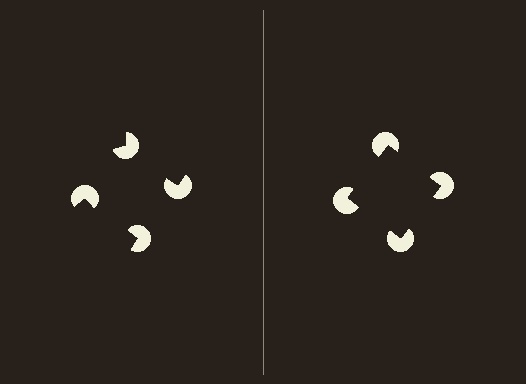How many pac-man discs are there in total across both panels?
8 — 4 on each side.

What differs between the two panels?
The pac-man discs are positioned identically on both sides; only the wedge orientations differ. On the right they align to a square; on the left they are misaligned.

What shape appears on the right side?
An illusory square.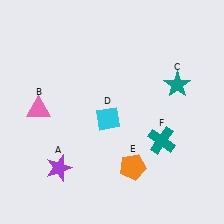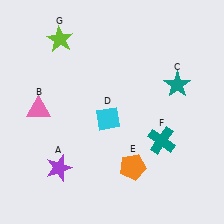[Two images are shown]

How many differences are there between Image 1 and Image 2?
There is 1 difference between the two images.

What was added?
A lime star (G) was added in Image 2.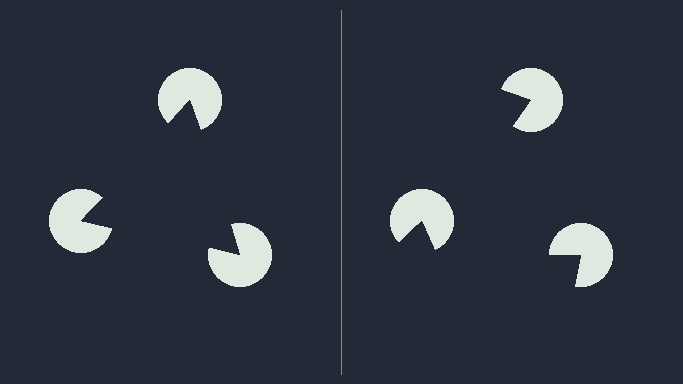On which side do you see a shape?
An illusory triangle appears on the left side. On the right side the wedge cuts are rotated, so no coherent shape forms.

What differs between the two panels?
The pac-man discs are positioned identically on both sides; only the wedge orientations differ. On the left they align to a triangle; on the right they are misaligned.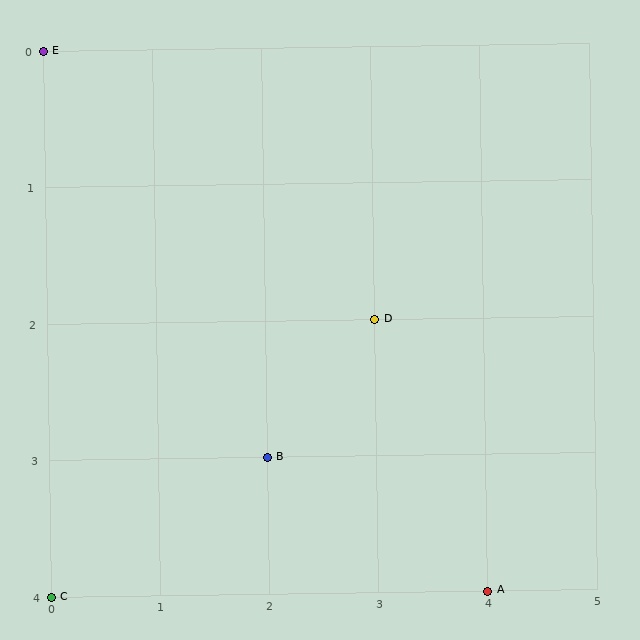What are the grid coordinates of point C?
Point C is at grid coordinates (0, 4).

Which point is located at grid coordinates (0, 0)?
Point E is at (0, 0).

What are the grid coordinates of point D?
Point D is at grid coordinates (3, 2).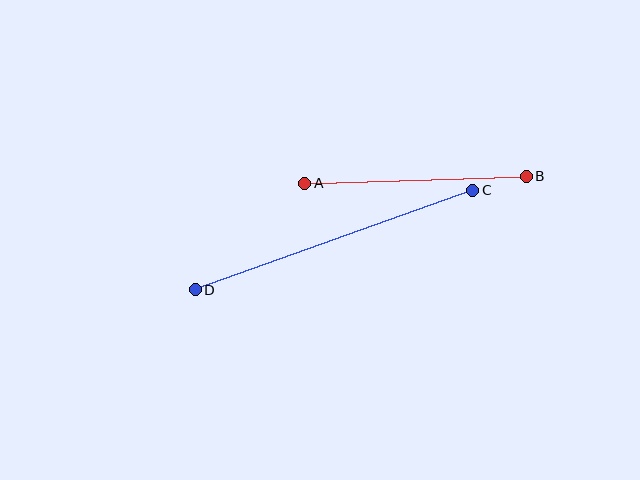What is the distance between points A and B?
The distance is approximately 222 pixels.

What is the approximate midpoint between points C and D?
The midpoint is at approximately (334, 240) pixels.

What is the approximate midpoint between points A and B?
The midpoint is at approximately (416, 180) pixels.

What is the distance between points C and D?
The distance is approximately 295 pixels.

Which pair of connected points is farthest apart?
Points C and D are farthest apart.